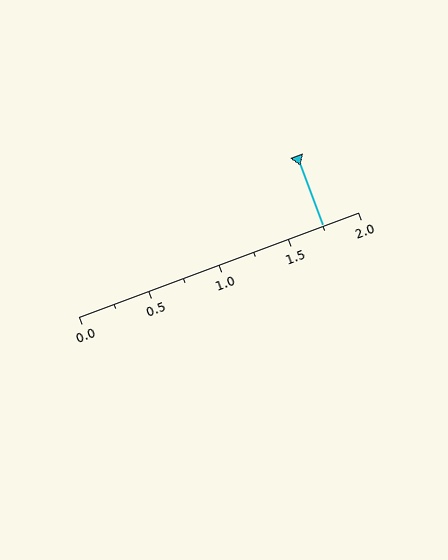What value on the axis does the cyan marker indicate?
The marker indicates approximately 1.75.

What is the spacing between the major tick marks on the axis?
The major ticks are spaced 0.5 apart.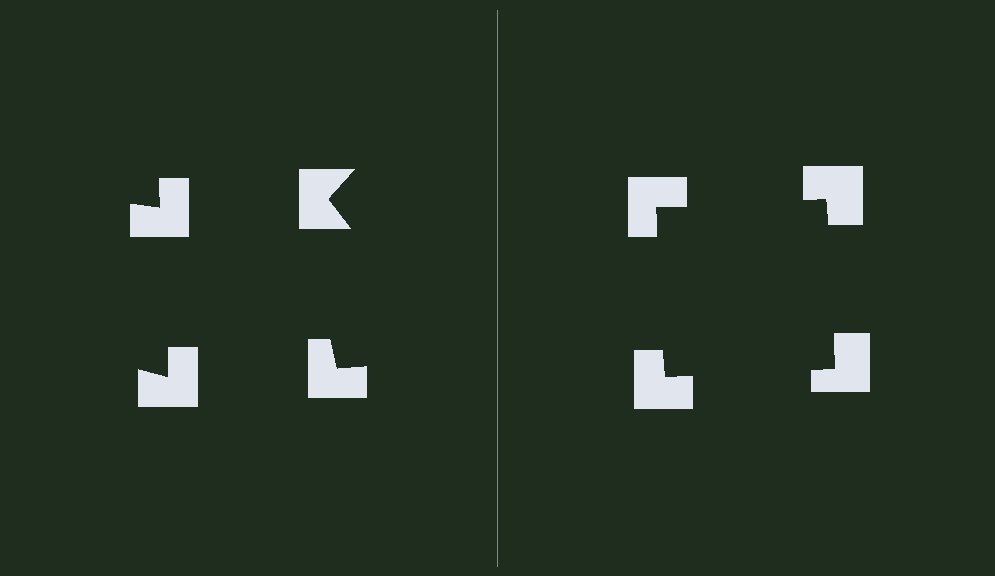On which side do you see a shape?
An illusory square appears on the right side. On the left side the wedge cuts are rotated, so no coherent shape forms.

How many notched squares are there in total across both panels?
8 — 4 on each side.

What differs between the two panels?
The notched squares are positioned identically on both sides; only the wedge orientations differ. On the right they align to a square; on the left they are misaligned.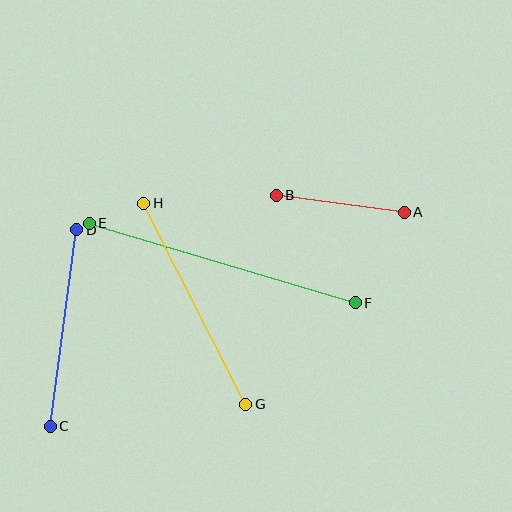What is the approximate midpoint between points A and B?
The midpoint is at approximately (340, 204) pixels.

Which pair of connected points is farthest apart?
Points E and F are farthest apart.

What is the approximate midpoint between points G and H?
The midpoint is at approximately (195, 304) pixels.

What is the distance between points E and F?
The distance is approximately 278 pixels.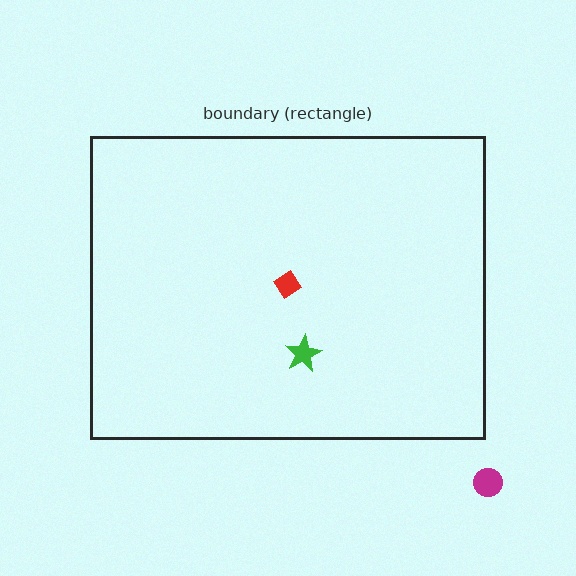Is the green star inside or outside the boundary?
Inside.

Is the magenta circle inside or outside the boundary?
Outside.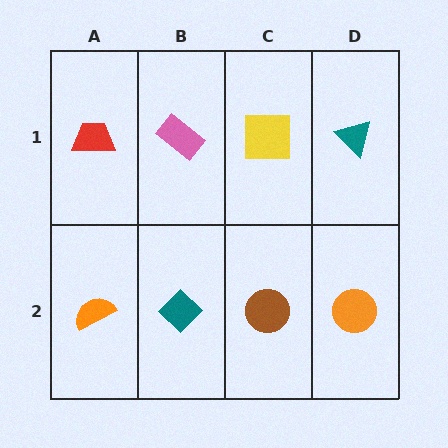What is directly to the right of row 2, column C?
An orange circle.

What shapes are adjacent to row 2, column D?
A teal triangle (row 1, column D), a brown circle (row 2, column C).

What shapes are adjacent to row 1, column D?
An orange circle (row 2, column D), a yellow square (row 1, column C).